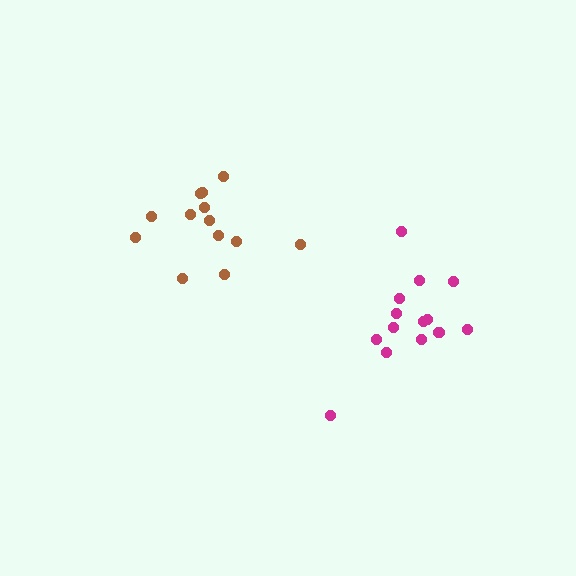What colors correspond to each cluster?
The clusters are colored: magenta, brown.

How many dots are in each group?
Group 1: 15 dots, Group 2: 13 dots (28 total).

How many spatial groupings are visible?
There are 2 spatial groupings.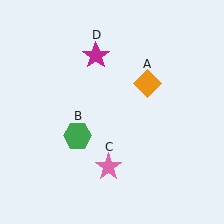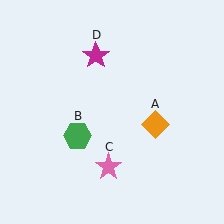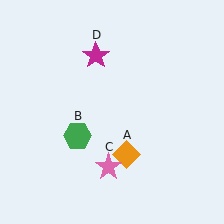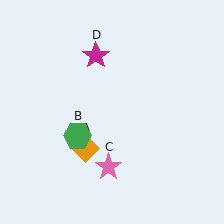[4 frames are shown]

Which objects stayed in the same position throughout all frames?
Green hexagon (object B) and pink star (object C) and magenta star (object D) remained stationary.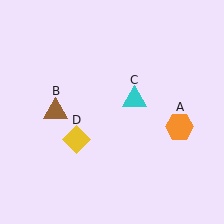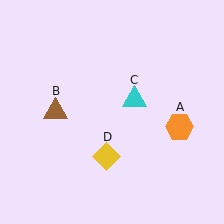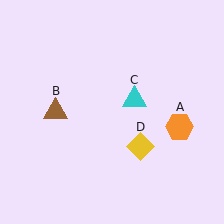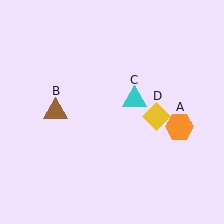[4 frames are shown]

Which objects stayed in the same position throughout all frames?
Orange hexagon (object A) and brown triangle (object B) and cyan triangle (object C) remained stationary.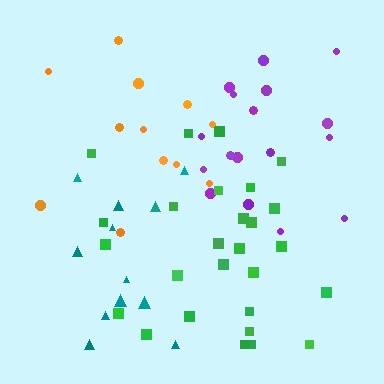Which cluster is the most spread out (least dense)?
Orange.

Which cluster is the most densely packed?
Green.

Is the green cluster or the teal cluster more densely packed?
Green.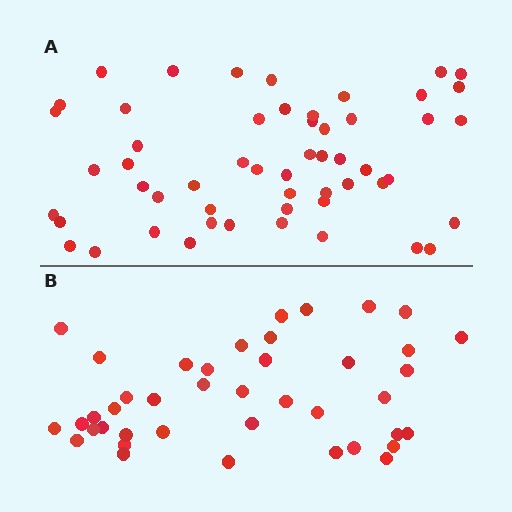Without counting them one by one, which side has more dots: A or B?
Region A (the top region) has more dots.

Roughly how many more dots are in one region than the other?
Region A has approximately 15 more dots than region B.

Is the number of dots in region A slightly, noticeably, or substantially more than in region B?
Region A has noticeably more, but not dramatically so. The ratio is roughly 1.3 to 1.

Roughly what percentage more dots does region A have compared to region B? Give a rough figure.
About 30% more.